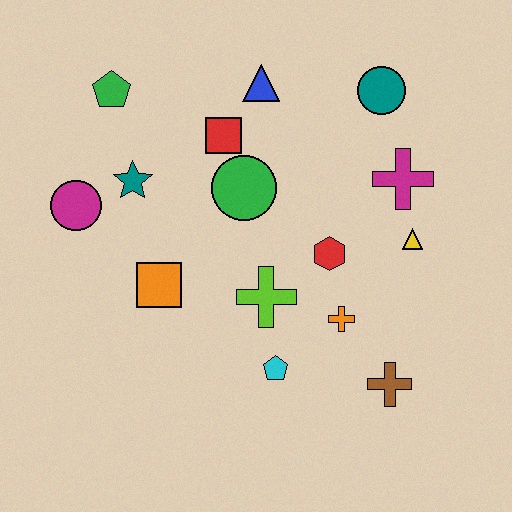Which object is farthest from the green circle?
The brown cross is farthest from the green circle.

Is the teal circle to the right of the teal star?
Yes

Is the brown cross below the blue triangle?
Yes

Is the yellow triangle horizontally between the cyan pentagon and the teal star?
No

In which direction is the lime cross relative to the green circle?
The lime cross is below the green circle.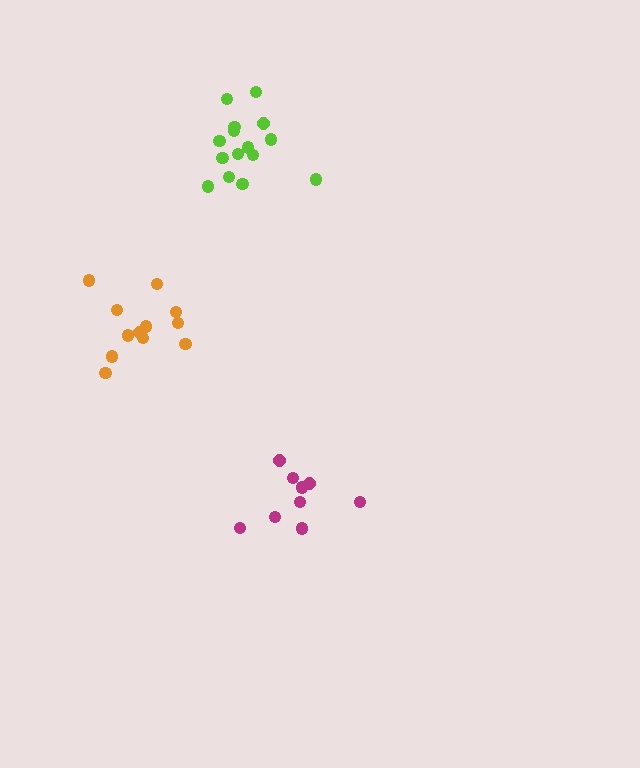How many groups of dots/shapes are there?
There are 3 groups.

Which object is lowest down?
The magenta cluster is bottommost.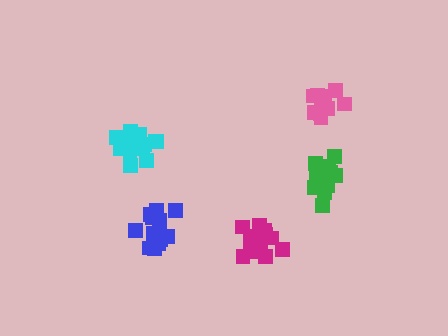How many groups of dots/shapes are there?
There are 5 groups.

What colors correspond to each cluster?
The clusters are colored: blue, pink, cyan, magenta, green.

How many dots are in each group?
Group 1: 15 dots, Group 2: 12 dots, Group 3: 18 dots, Group 4: 14 dots, Group 5: 14 dots (73 total).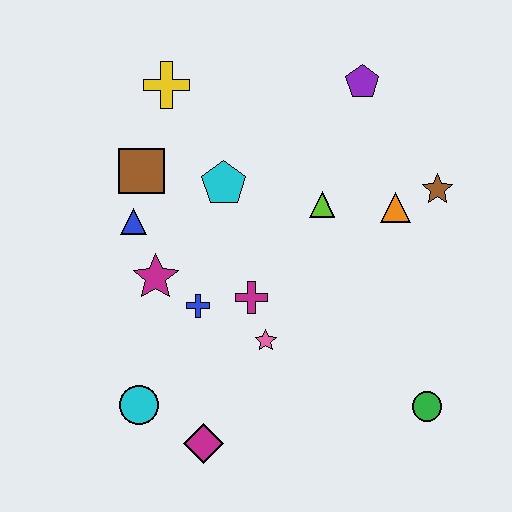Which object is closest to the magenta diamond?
The cyan circle is closest to the magenta diamond.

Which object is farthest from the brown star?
The cyan circle is farthest from the brown star.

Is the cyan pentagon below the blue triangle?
No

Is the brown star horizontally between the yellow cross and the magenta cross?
No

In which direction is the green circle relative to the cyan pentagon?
The green circle is below the cyan pentagon.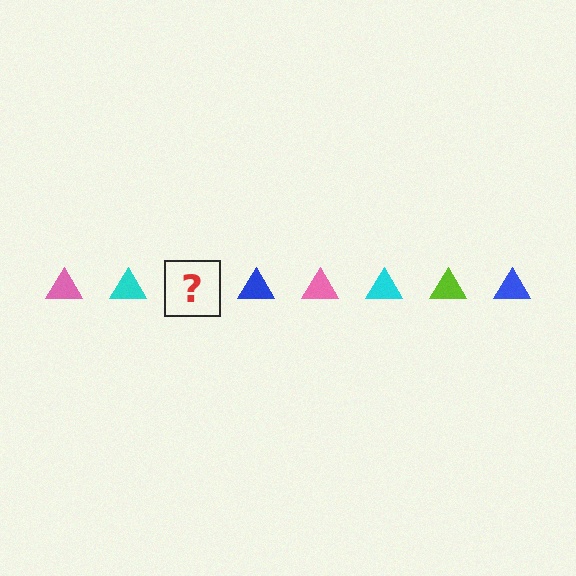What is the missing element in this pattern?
The missing element is a lime triangle.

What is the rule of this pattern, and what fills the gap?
The rule is that the pattern cycles through pink, cyan, lime, blue triangles. The gap should be filled with a lime triangle.